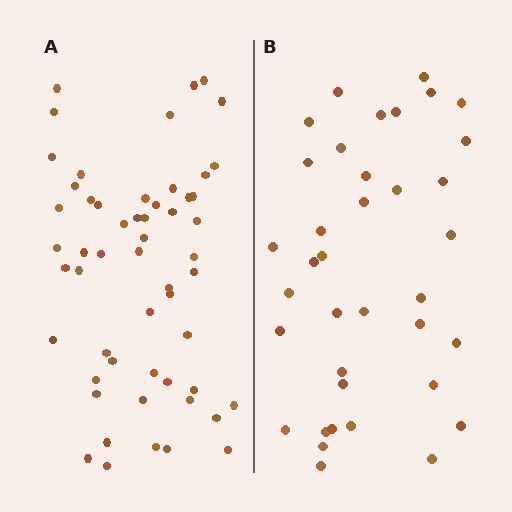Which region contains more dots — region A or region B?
Region A (the left region) has more dots.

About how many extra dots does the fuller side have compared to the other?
Region A has approximately 20 more dots than region B.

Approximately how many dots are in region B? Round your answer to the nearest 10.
About 40 dots. (The exact count is 37, which rounds to 40.)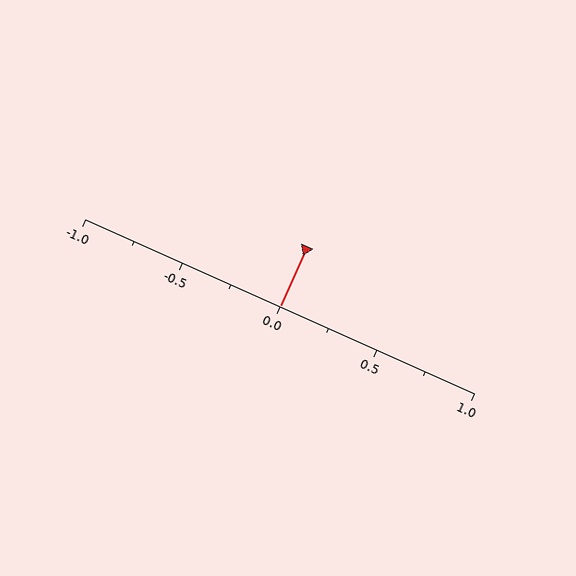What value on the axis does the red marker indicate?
The marker indicates approximately 0.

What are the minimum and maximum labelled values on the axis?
The axis runs from -1.0 to 1.0.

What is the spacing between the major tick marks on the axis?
The major ticks are spaced 0.5 apart.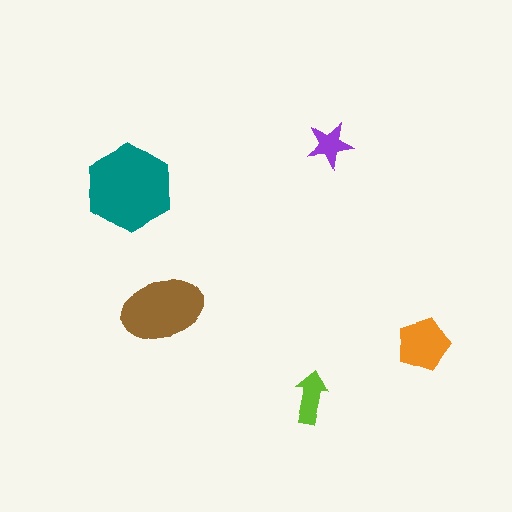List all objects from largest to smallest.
The teal hexagon, the brown ellipse, the orange pentagon, the lime arrow, the purple star.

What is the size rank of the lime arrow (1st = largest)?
4th.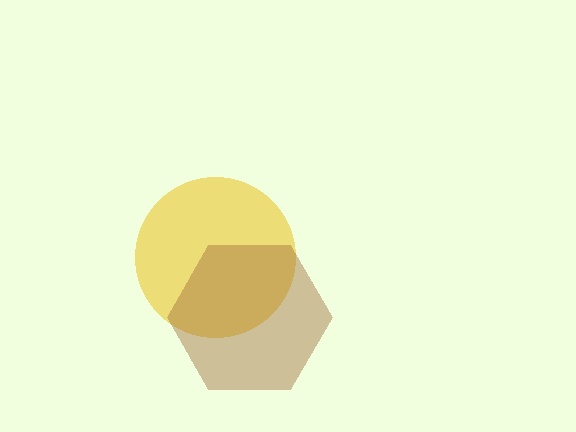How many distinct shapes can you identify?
There are 2 distinct shapes: a yellow circle, a brown hexagon.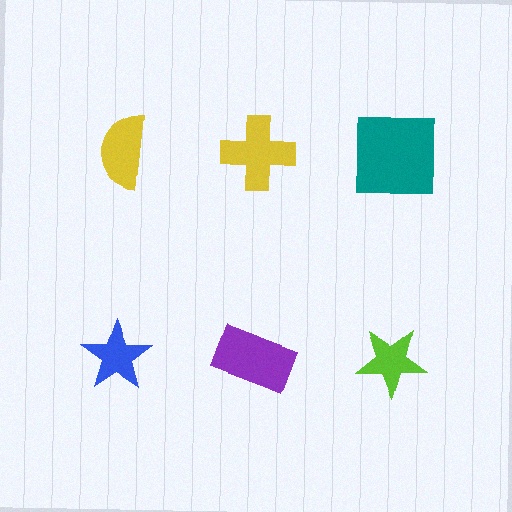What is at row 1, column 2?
A yellow cross.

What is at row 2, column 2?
A purple rectangle.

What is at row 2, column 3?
A lime star.